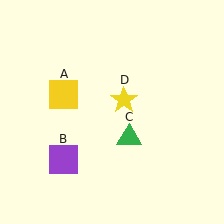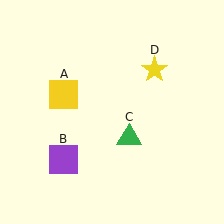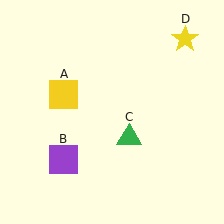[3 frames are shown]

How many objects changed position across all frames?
1 object changed position: yellow star (object D).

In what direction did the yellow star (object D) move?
The yellow star (object D) moved up and to the right.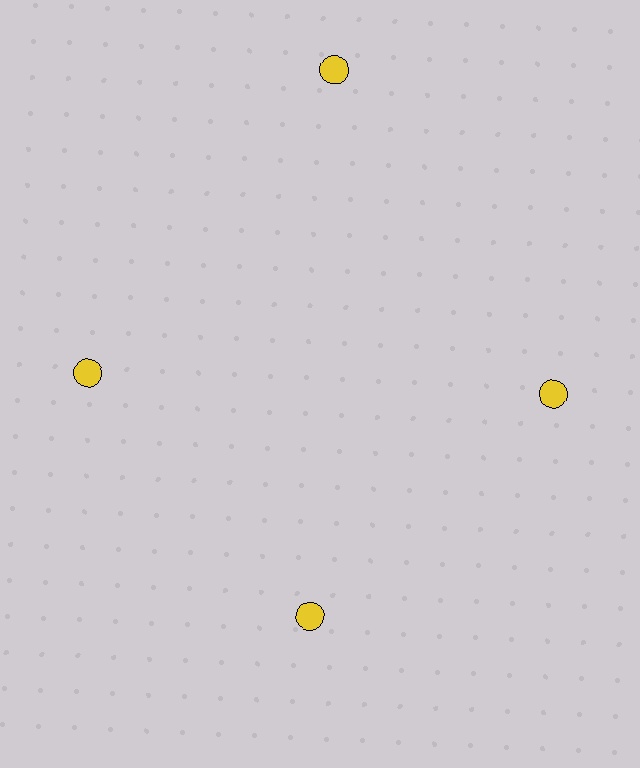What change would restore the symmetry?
The symmetry would be restored by moving it inward, back onto the ring so that all 4 circles sit at equal angles and equal distance from the center.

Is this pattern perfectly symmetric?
No. The 4 yellow circles are arranged in a ring, but one element near the 12 o'clock position is pushed outward from the center, breaking the 4-fold rotational symmetry.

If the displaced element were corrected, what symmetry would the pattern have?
It would have 4-fold rotational symmetry — the pattern would map onto itself every 90 degrees.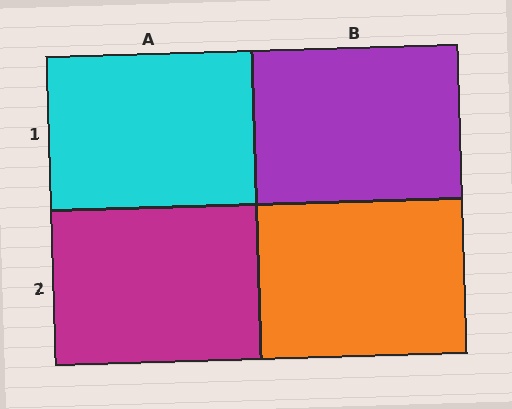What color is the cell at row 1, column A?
Cyan.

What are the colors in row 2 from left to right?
Magenta, orange.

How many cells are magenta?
1 cell is magenta.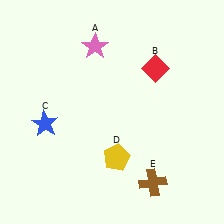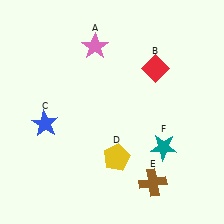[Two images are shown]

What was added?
A teal star (F) was added in Image 2.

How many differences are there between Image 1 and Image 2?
There is 1 difference between the two images.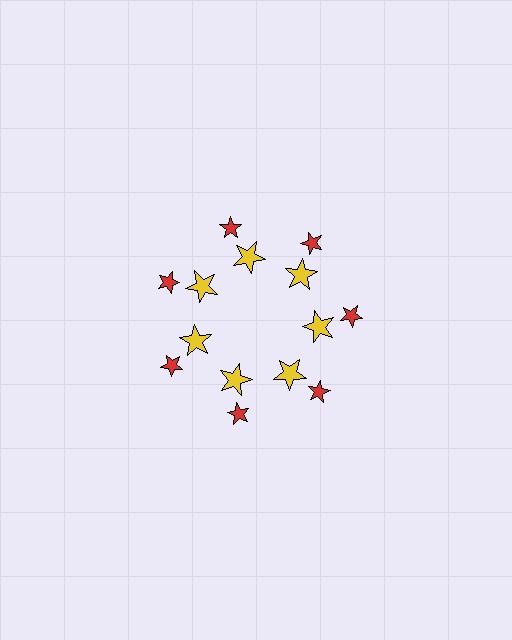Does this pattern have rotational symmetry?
Yes, this pattern has 7-fold rotational symmetry. It looks the same after rotating 51 degrees around the center.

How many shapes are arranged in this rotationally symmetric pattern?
There are 14 shapes, arranged in 7 groups of 2.